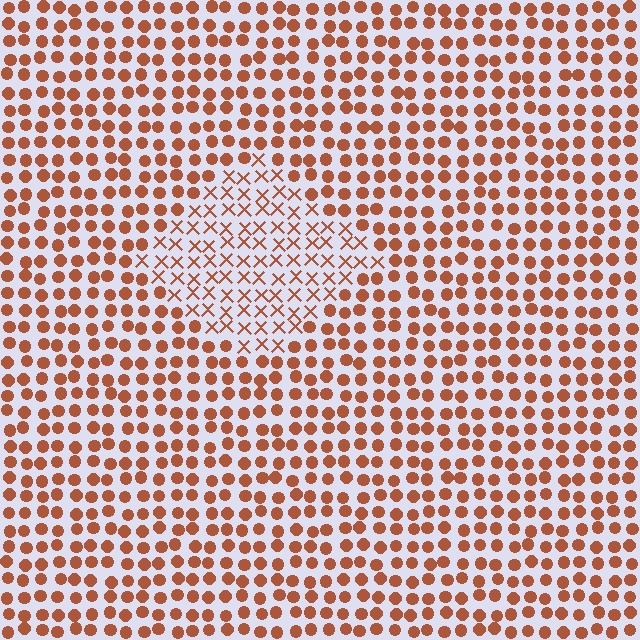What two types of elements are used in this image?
The image uses X marks inside the diamond region and circles outside it.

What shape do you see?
I see a diamond.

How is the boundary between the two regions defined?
The boundary is defined by a change in element shape: X marks inside vs. circles outside. All elements share the same color and spacing.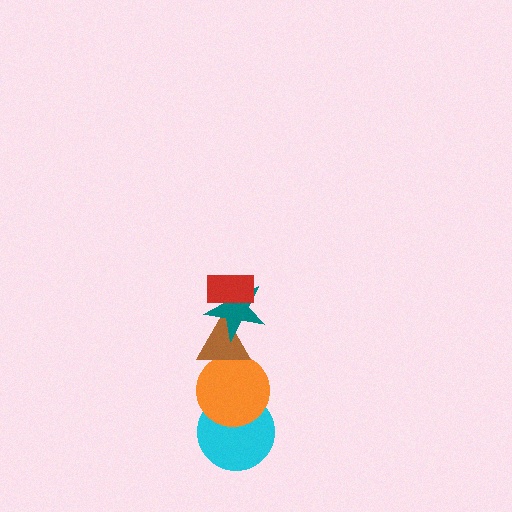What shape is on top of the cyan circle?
The orange circle is on top of the cyan circle.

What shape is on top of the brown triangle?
The teal star is on top of the brown triangle.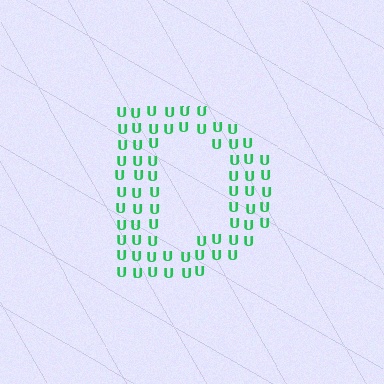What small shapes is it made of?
It is made of small letter U's.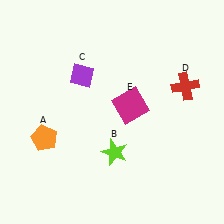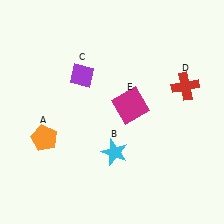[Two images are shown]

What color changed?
The star (B) changed from lime in Image 1 to cyan in Image 2.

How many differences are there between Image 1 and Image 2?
There is 1 difference between the two images.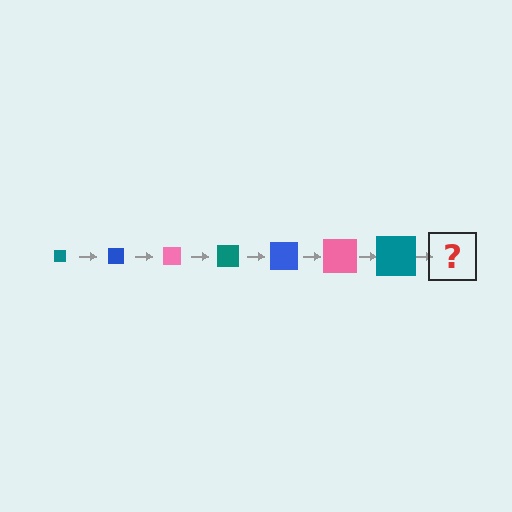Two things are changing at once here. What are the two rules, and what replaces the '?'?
The two rules are that the square grows larger each step and the color cycles through teal, blue, and pink. The '?' should be a blue square, larger than the previous one.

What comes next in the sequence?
The next element should be a blue square, larger than the previous one.